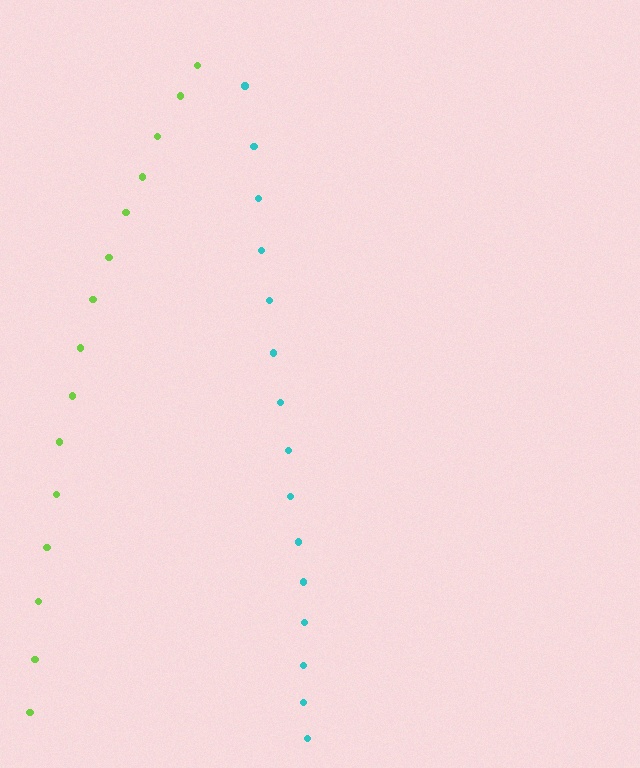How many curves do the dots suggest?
There are 2 distinct paths.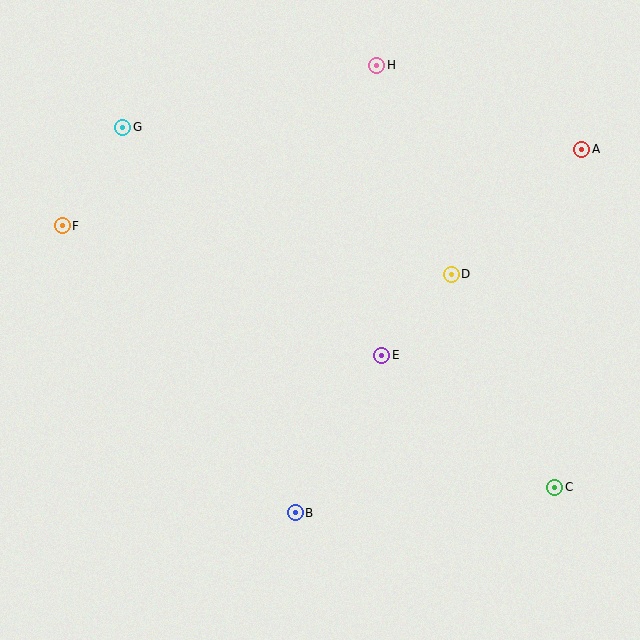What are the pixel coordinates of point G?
Point G is at (123, 127).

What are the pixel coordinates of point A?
Point A is at (582, 149).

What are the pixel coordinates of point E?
Point E is at (382, 355).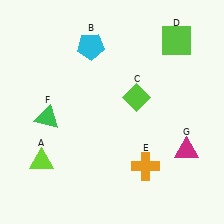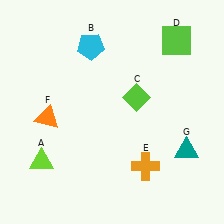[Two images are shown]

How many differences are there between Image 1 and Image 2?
There are 2 differences between the two images.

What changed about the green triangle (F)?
In Image 1, F is green. In Image 2, it changed to orange.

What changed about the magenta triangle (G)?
In Image 1, G is magenta. In Image 2, it changed to teal.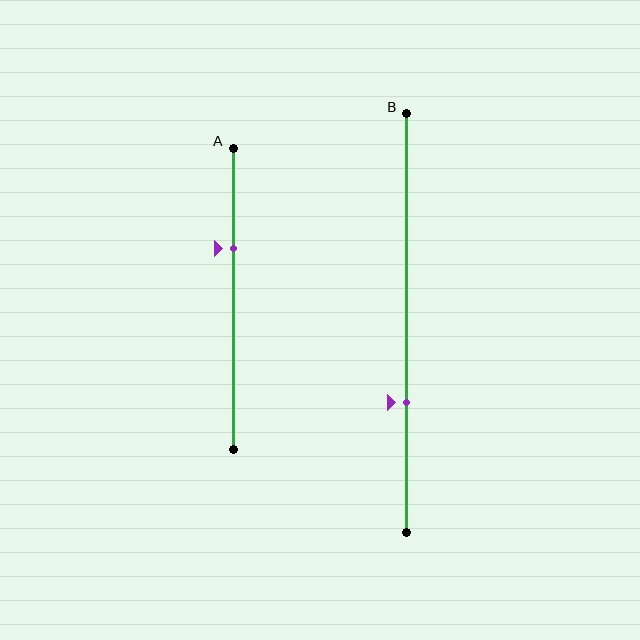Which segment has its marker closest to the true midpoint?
Segment A has its marker closest to the true midpoint.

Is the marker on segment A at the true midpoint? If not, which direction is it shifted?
No, the marker on segment A is shifted upward by about 17% of the segment length.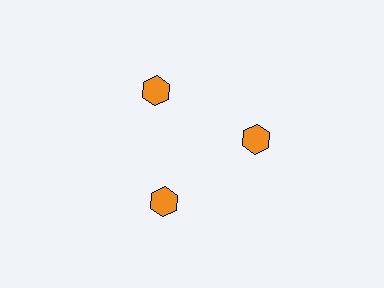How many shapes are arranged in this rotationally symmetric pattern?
There are 3 shapes, arranged in 3 groups of 1.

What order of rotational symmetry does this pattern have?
This pattern has 3-fold rotational symmetry.